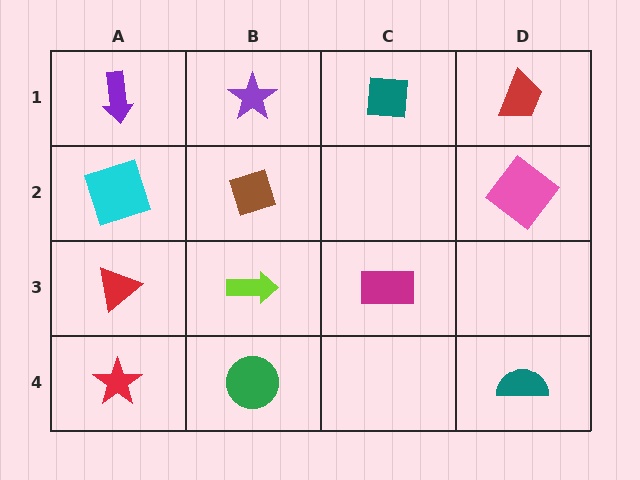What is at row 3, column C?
A magenta rectangle.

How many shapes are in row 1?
4 shapes.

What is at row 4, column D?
A teal semicircle.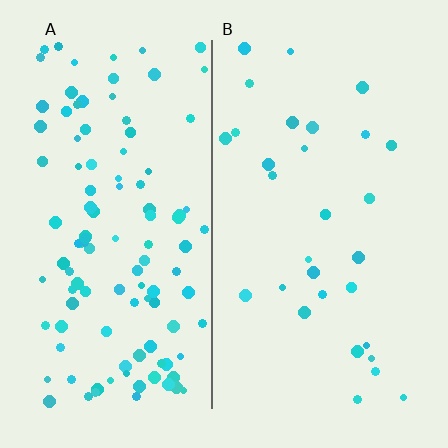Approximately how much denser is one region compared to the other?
Approximately 3.7× — region A over region B.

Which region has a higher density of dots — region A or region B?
A (the left).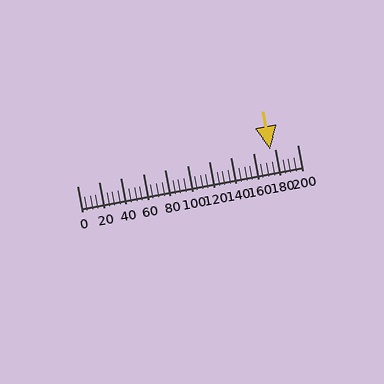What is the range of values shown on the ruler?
The ruler shows values from 0 to 200.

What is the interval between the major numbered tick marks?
The major tick marks are spaced 20 units apart.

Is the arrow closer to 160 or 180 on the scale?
The arrow is closer to 180.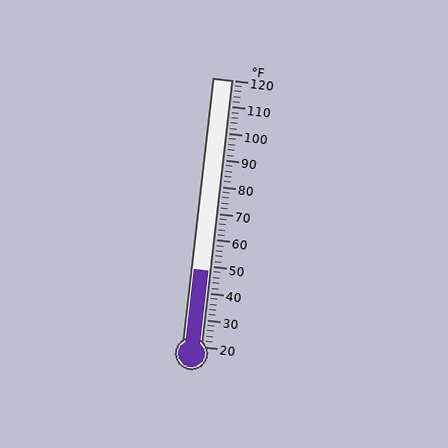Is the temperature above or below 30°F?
The temperature is above 30°F.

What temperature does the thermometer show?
The thermometer shows approximately 48°F.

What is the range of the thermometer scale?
The thermometer scale ranges from 20°F to 120°F.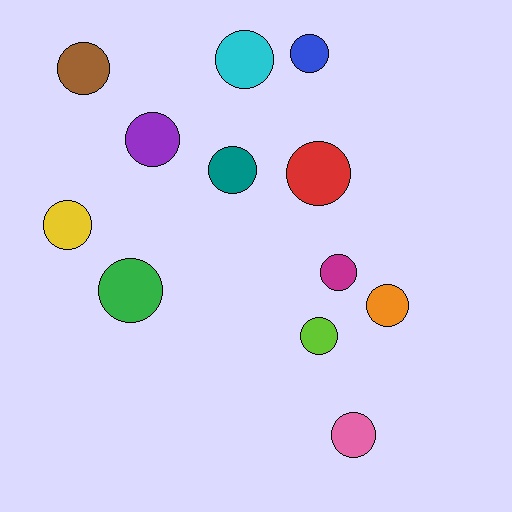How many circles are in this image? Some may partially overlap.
There are 12 circles.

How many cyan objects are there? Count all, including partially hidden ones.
There is 1 cyan object.